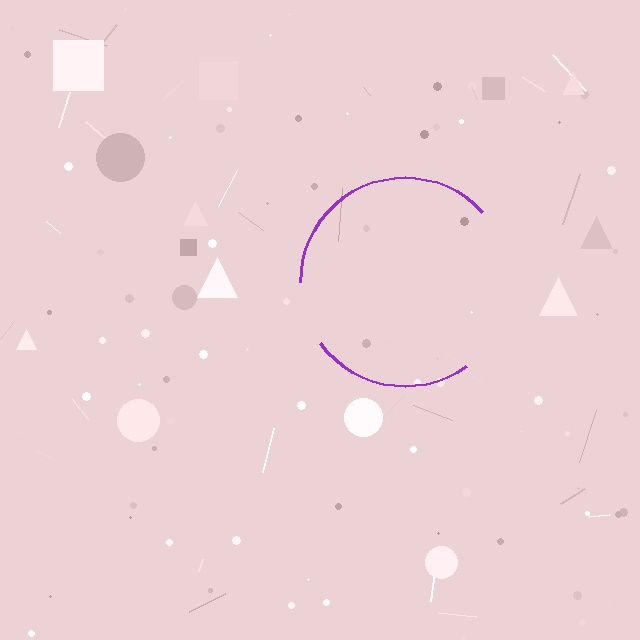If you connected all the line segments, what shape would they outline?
They would outline a circle.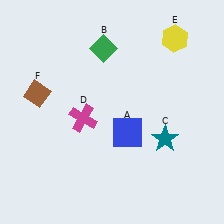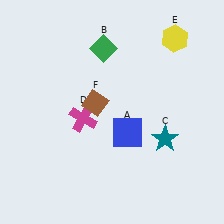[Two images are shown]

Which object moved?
The brown diamond (F) moved right.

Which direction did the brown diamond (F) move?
The brown diamond (F) moved right.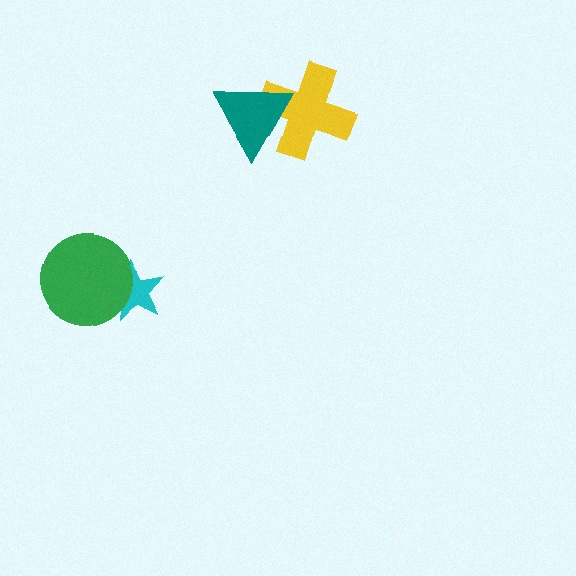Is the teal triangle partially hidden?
No, no other shape covers it.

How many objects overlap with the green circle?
1 object overlaps with the green circle.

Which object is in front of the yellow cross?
The teal triangle is in front of the yellow cross.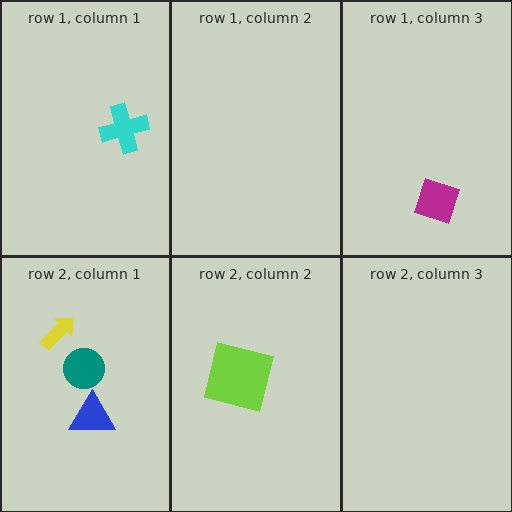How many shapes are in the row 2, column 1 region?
3.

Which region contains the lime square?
The row 2, column 2 region.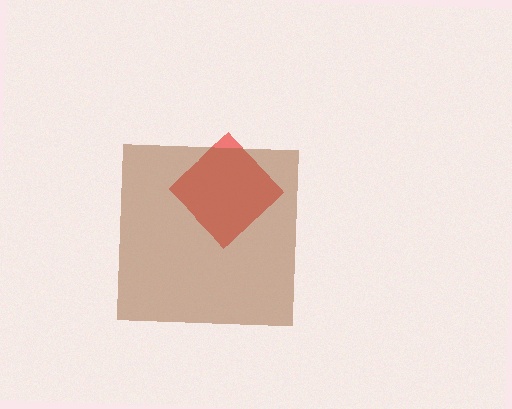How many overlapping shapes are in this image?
There are 2 overlapping shapes in the image.